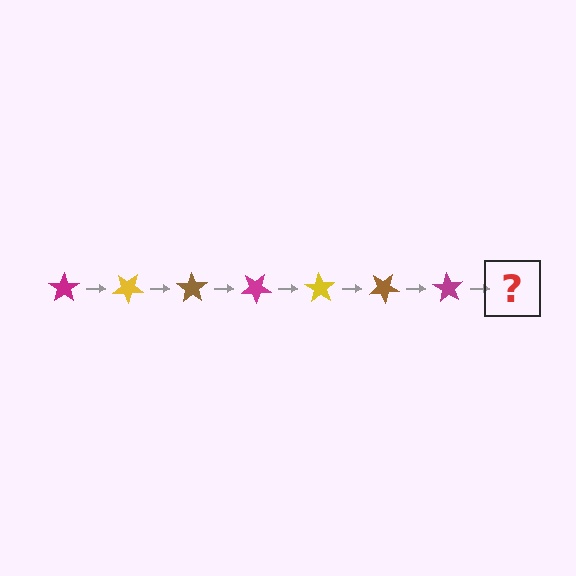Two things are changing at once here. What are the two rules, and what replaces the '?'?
The two rules are that it rotates 35 degrees each step and the color cycles through magenta, yellow, and brown. The '?' should be a yellow star, rotated 245 degrees from the start.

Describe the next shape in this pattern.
It should be a yellow star, rotated 245 degrees from the start.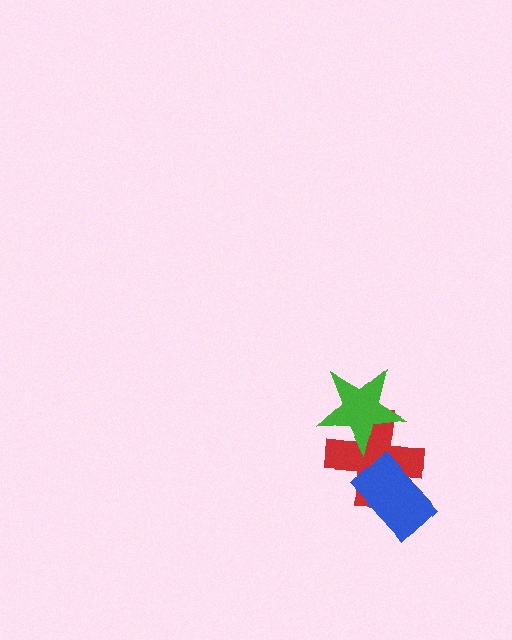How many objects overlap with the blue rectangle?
1 object overlaps with the blue rectangle.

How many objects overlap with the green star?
1 object overlaps with the green star.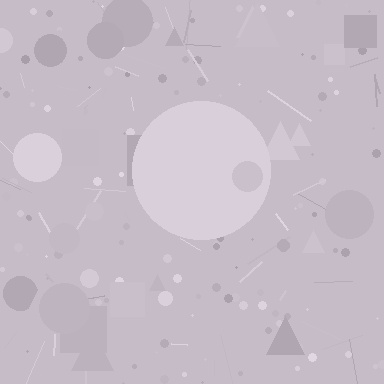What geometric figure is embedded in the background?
A circle is embedded in the background.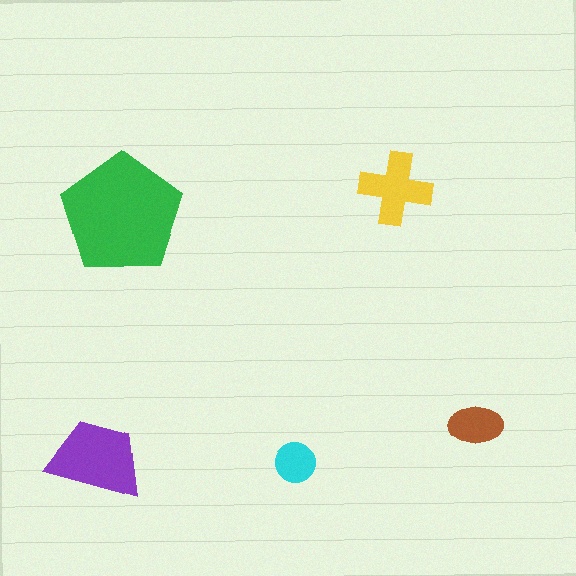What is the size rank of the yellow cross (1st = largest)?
3rd.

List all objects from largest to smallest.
The green pentagon, the purple trapezoid, the yellow cross, the brown ellipse, the cyan circle.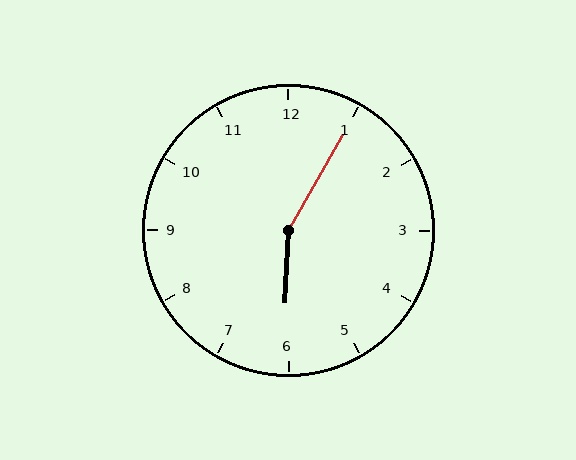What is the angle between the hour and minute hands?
Approximately 152 degrees.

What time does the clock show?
6:05.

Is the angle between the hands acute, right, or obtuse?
It is obtuse.